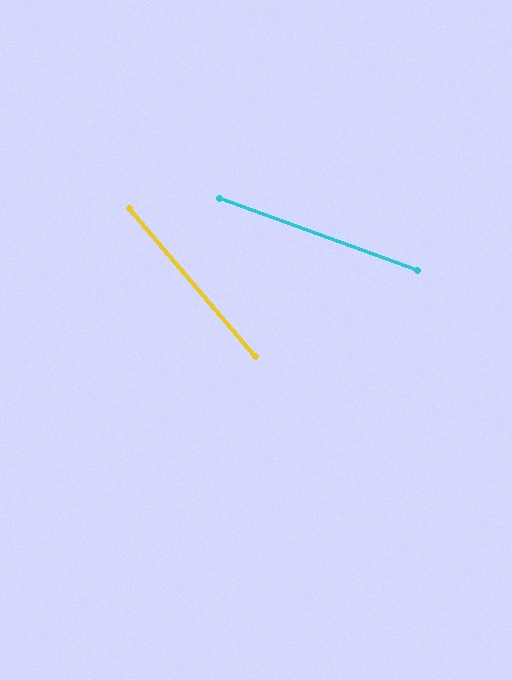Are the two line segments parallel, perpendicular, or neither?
Neither parallel nor perpendicular — they differ by about 30°.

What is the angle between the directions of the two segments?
Approximately 30 degrees.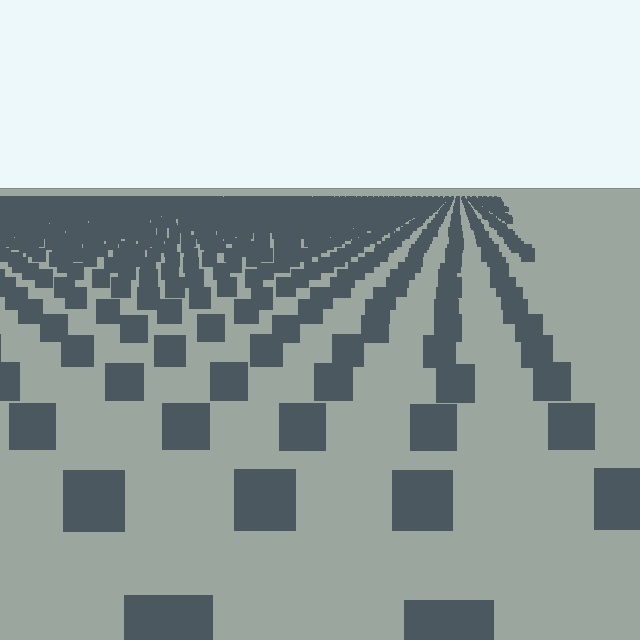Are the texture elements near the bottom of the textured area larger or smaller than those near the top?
Larger. Near the bottom, elements are closer to the viewer and appear at a bigger on-screen size.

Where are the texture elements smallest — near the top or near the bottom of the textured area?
Near the top.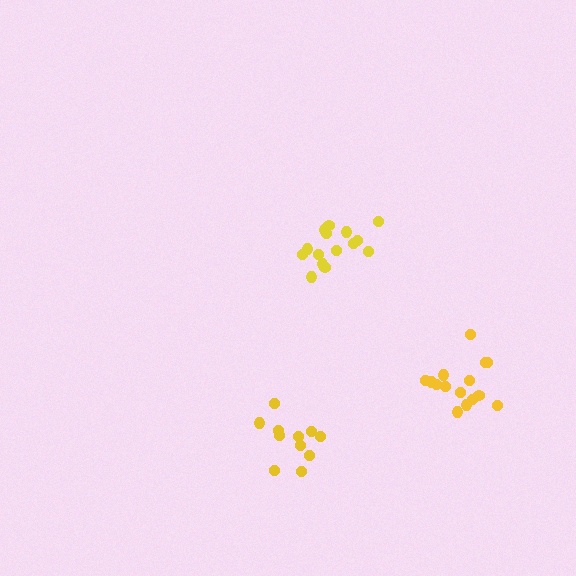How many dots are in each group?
Group 1: 11 dots, Group 2: 15 dots, Group 3: 16 dots (42 total).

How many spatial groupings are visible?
There are 3 spatial groupings.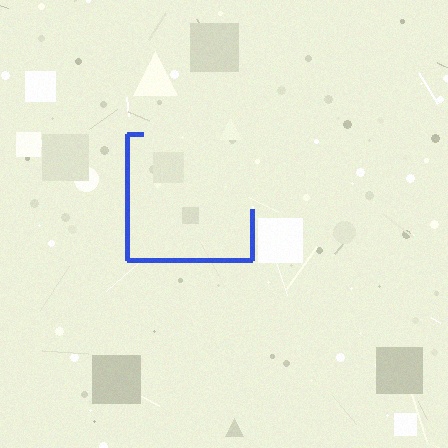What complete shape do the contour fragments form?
The contour fragments form a square.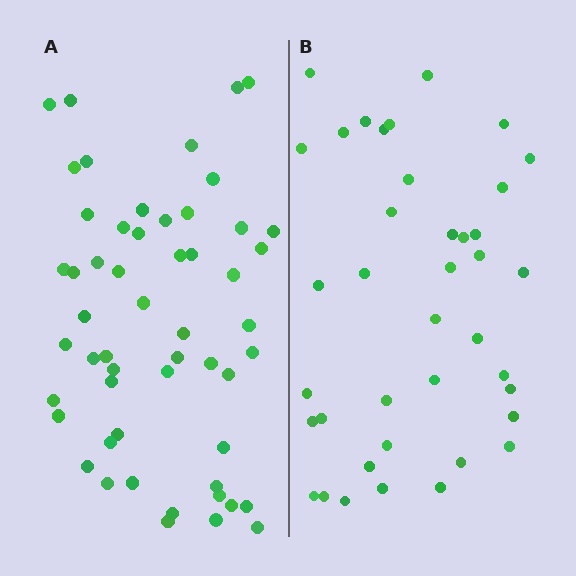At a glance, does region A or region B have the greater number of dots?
Region A (the left region) has more dots.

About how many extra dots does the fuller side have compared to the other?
Region A has approximately 15 more dots than region B.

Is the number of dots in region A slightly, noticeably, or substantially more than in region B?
Region A has noticeably more, but not dramatically so. The ratio is roughly 1.4 to 1.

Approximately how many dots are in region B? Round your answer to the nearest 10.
About 40 dots. (The exact count is 39, which rounds to 40.)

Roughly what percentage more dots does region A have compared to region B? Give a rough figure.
About 40% more.